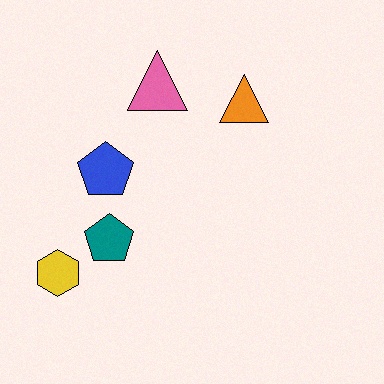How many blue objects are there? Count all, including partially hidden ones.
There is 1 blue object.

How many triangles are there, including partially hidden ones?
There are 2 triangles.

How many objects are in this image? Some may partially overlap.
There are 5 objects.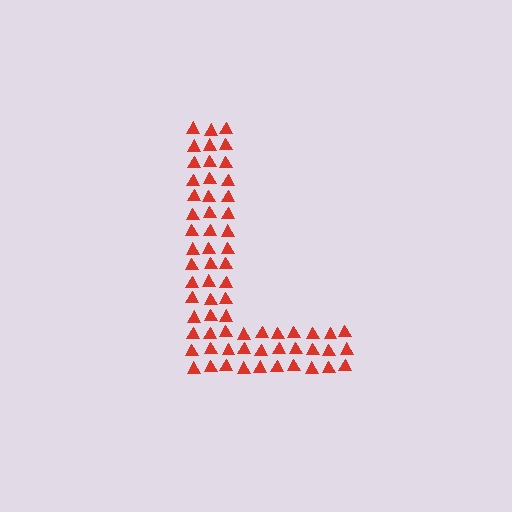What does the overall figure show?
The overall figure shows the letter L.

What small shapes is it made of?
It is made of small triangles.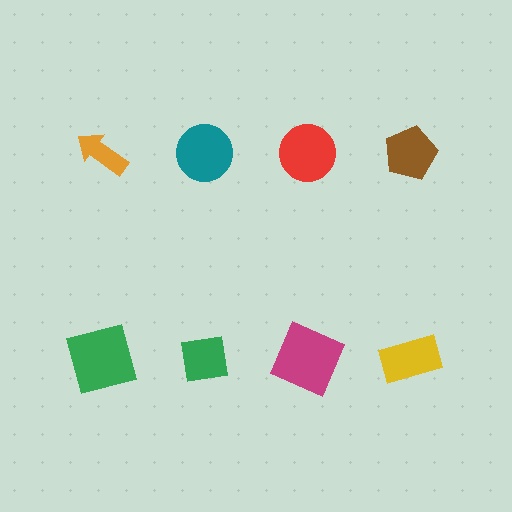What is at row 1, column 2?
A teal circle.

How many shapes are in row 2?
4 shapes.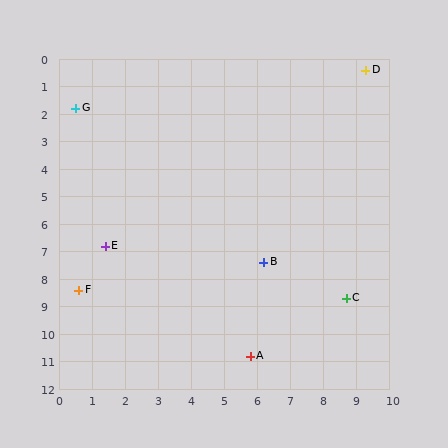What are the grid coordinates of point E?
Point E is at approximately (1.4, 6.8).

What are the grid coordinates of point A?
Point A is at approximately (5.8, 10.8).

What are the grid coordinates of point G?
Point G is at approximately (0.5, 1.8).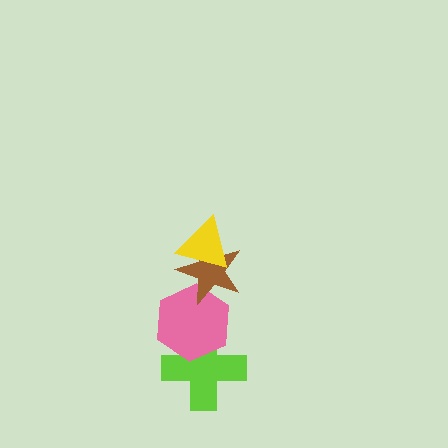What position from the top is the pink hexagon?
The pink hexagon is 3rd from the top.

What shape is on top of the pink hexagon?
The brown star is on top of the pink hexagon.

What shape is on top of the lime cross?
The pink hexagon is on top of the lime cross.